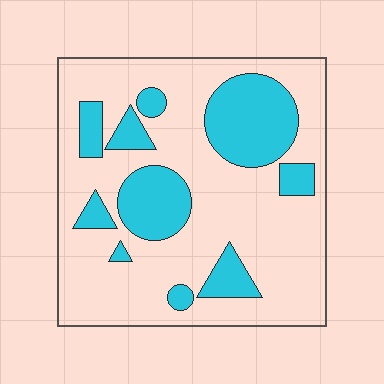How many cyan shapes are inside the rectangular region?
10.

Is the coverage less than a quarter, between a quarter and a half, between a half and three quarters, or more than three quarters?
Between a quarter and a half.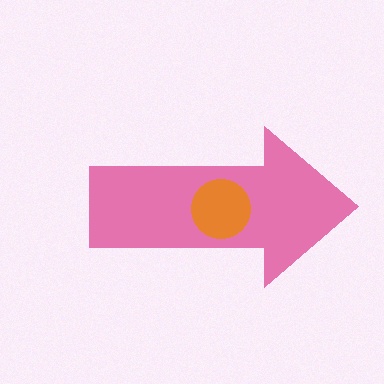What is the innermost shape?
The orange circle.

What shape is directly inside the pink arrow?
The orange circle.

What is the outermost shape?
The pink arrow.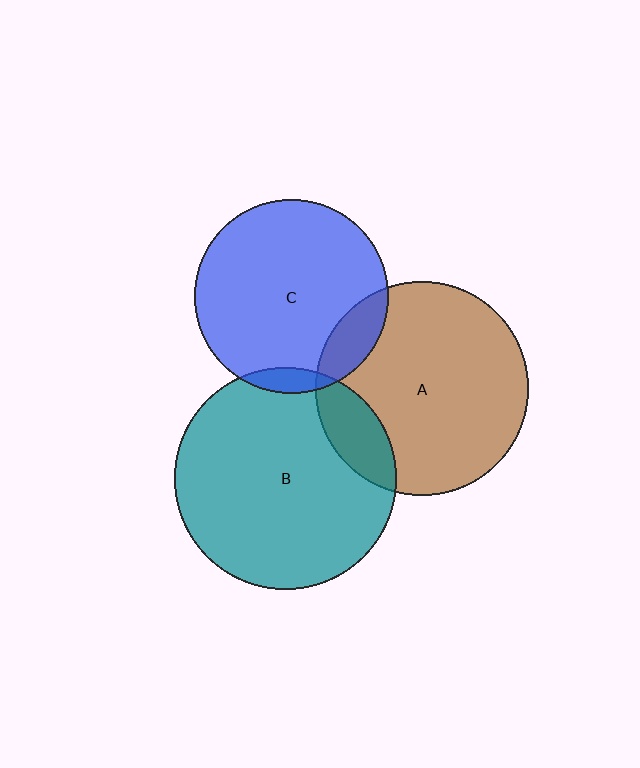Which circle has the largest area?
Circle B (teal).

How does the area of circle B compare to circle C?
Approximately 1.3 times.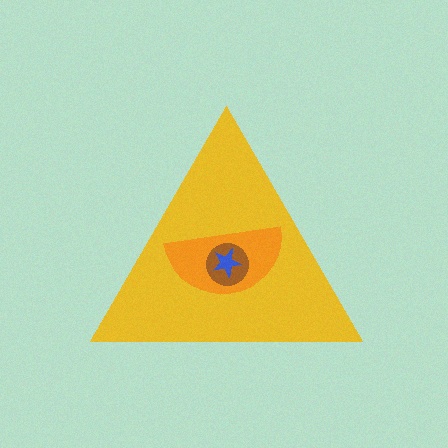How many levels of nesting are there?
4.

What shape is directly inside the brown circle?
The blue star.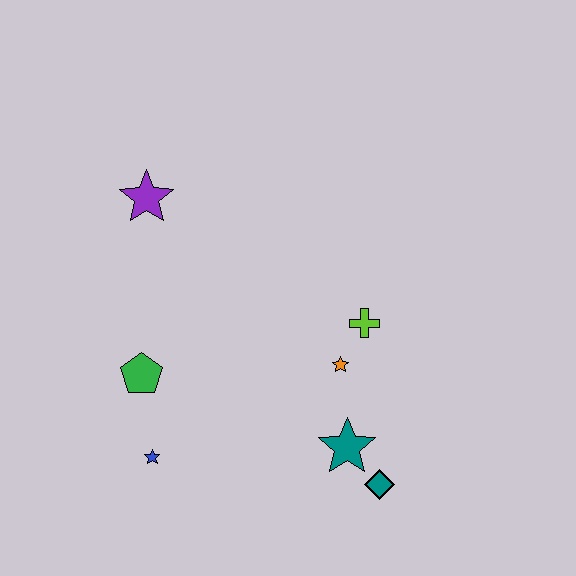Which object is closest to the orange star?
The lime cross is closest to the orange star.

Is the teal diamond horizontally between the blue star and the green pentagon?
No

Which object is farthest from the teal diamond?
The purple star is farthest from the teal diamond.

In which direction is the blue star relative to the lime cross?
The blue star is to the left of the lime cross.